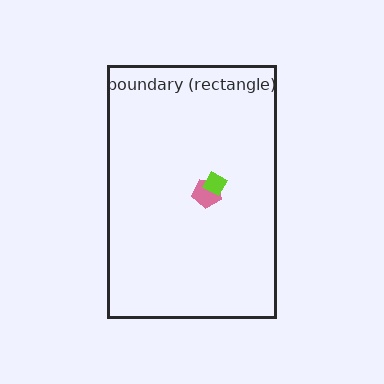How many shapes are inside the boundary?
2 inside, 0 outside.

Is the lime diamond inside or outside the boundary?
Inside.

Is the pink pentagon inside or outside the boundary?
Inside.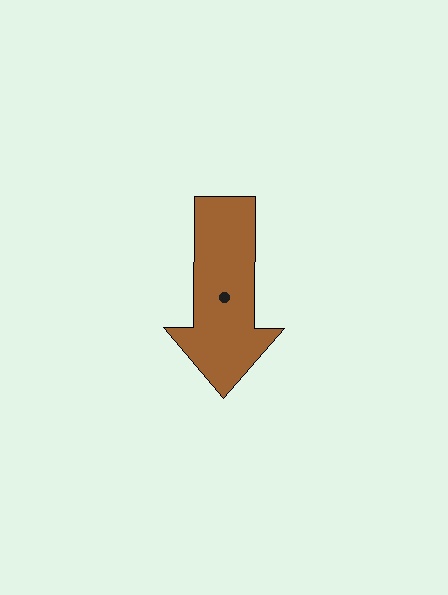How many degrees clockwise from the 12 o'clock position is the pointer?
Approximately 181 degrees.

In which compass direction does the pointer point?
South.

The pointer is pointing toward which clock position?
Roughly 6 o'clock.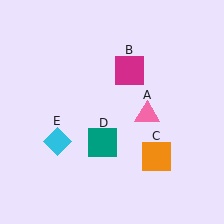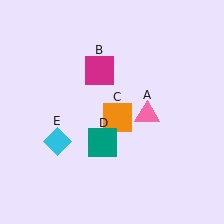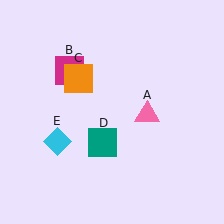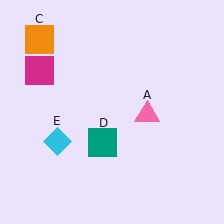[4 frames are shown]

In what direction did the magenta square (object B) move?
The magenta square (object B) moved left.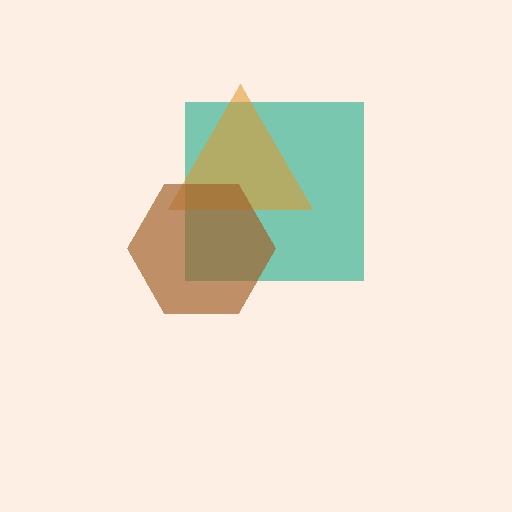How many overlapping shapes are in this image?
There are 3 overlapping shapes in the image.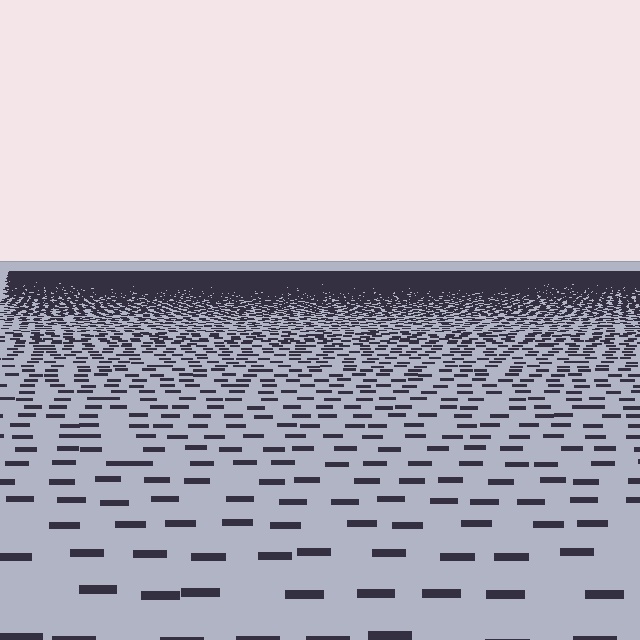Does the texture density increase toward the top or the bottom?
Density increases toward the top.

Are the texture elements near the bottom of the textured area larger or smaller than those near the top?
Larger. Near the bottom, elements are closer to the viewer and appear at a bigger on-screen size.